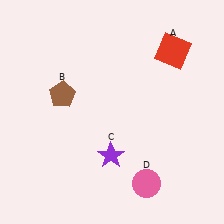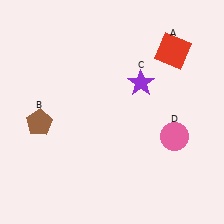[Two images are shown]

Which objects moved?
The objects that moved are: the brown pentagon (B), the purple star (C), the pink circle (D).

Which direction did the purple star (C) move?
The purple star (C) moved up.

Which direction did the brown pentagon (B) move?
The brown pentagon (B) moved down.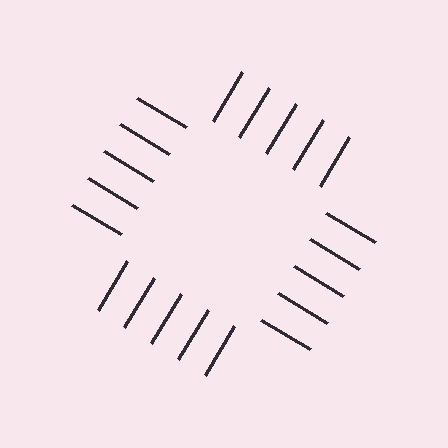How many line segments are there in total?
20 — 5 along each of the 4 edges.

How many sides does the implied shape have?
4 sides — the line-ends trace a square.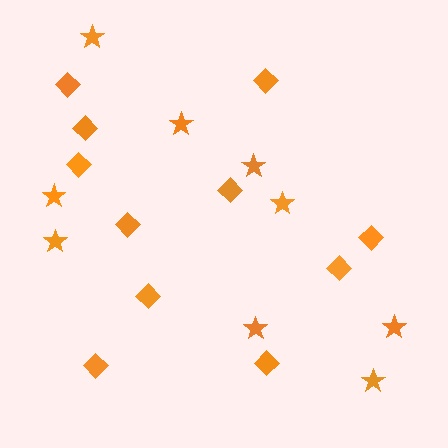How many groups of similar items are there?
There are 2 groups: one group of stars (9) and one group of diamonds (11).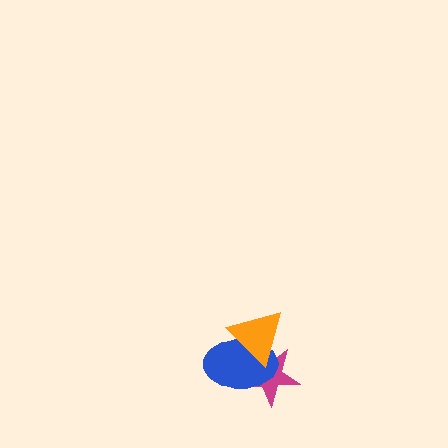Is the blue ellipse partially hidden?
Yes, it is partially covered by another shape.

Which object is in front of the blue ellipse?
The orange triangle is in front of the blue ellipse.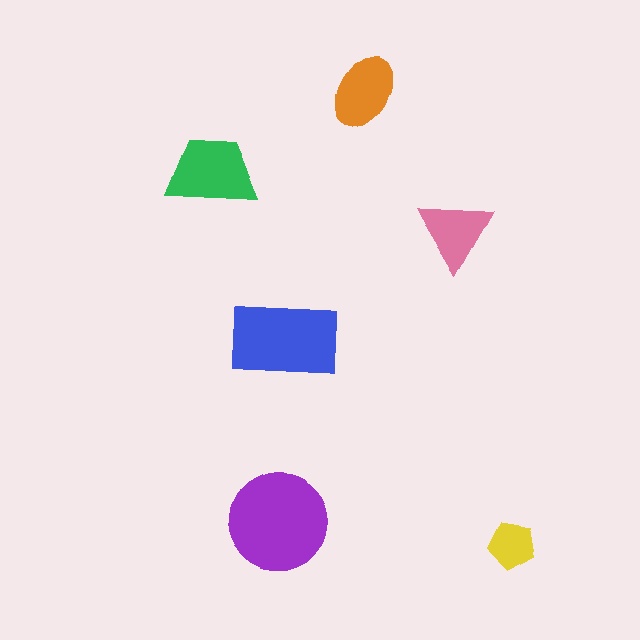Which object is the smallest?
The yellow pentagon.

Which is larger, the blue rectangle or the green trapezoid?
The blue rectangle.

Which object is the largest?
The purple circle.